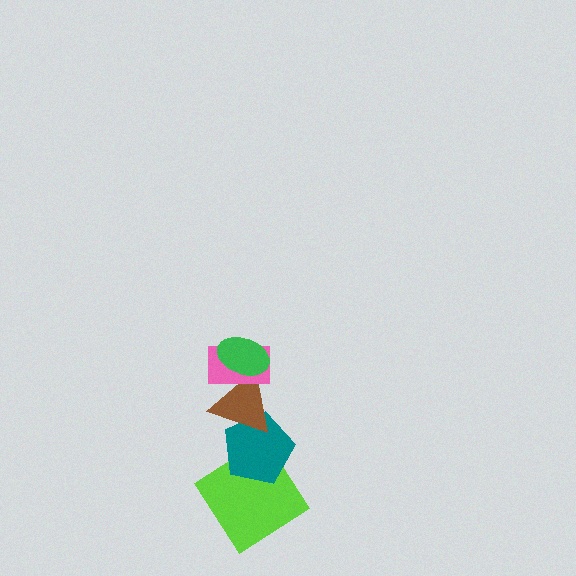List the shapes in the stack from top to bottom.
From top to bottom: the green ellipse, the pink rectangle, the brown triangle, the teal pentagon, the lime diamond.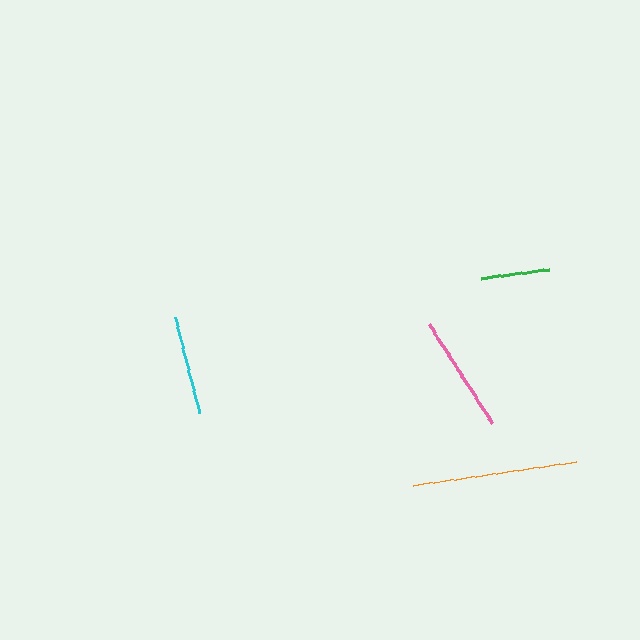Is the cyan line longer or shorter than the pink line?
The pink line is longer than the cyan line.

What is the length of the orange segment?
The orange segment is approximately 165 pixels long.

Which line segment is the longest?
The orange line is the longest at approximately 165 pixels.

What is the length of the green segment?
The green segment is approximately 68 pixels long.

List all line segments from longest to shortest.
From longest to shortest: orange, pink, cyan, green.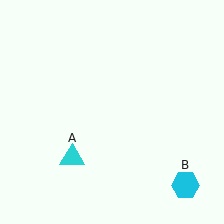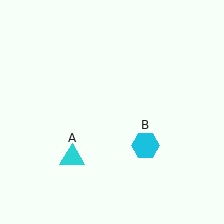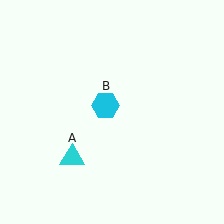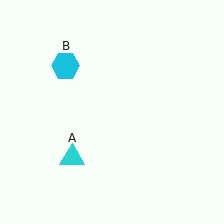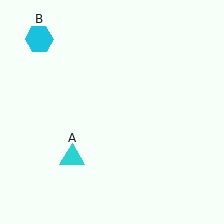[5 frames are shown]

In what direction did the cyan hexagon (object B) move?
The cyan hexagon (object B) moved up and to the left.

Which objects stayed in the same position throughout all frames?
Cyan triangle (object A) remained stationary.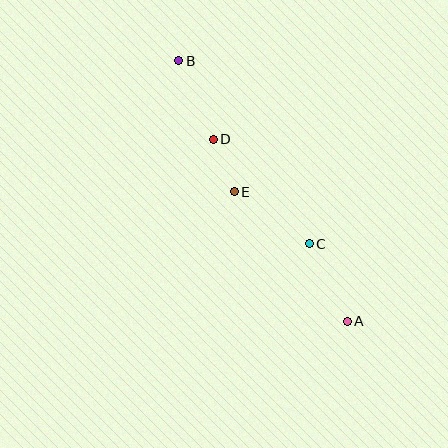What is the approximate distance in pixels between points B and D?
The distance between B and D is approximately 86 pixels.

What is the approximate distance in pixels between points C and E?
The distance between C and E is approximately 91 pixels.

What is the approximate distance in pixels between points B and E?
The distance between B and E is approximately 143 pixels.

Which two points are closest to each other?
Points D and E are closest to each other.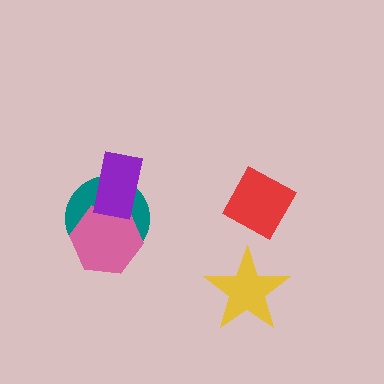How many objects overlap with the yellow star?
0 objects overlap with the yellow star.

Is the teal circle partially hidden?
Yes, it is partially covered by another shape.